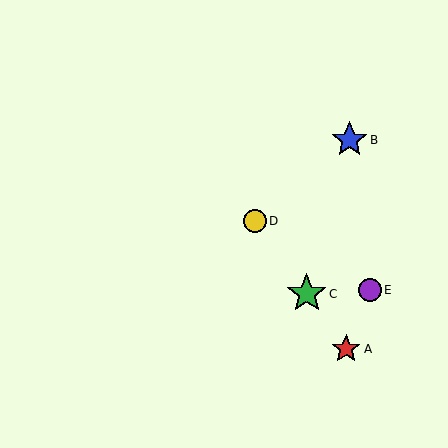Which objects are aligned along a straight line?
Objects A, C, D are aligned along a straight line.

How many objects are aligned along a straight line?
3 objects (A, C, D) are aligned along a straight line.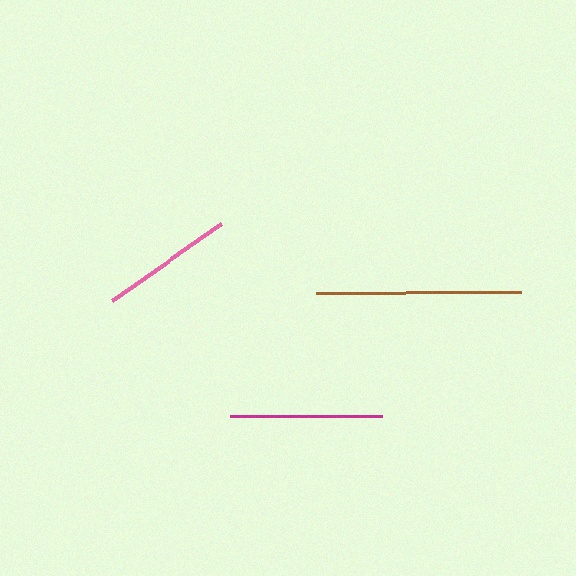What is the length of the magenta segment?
The magenta segment is approximately 153 pixels long.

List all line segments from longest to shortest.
From longest to shortest: brown, magenta, pink.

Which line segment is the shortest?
The pink line is the shortest at approximately 133 pixels.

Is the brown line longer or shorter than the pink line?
The brown line is longer than the pink line.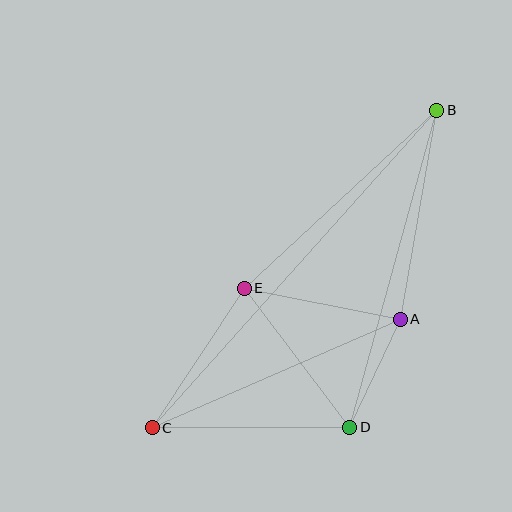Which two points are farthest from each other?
Points B and C are farthest from each other.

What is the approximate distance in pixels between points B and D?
The distance between B and D is approximately 329 pixels.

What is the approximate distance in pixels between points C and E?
The distance between C and E is approximately 167 pixels.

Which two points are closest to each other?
Points A and D are closest to each other.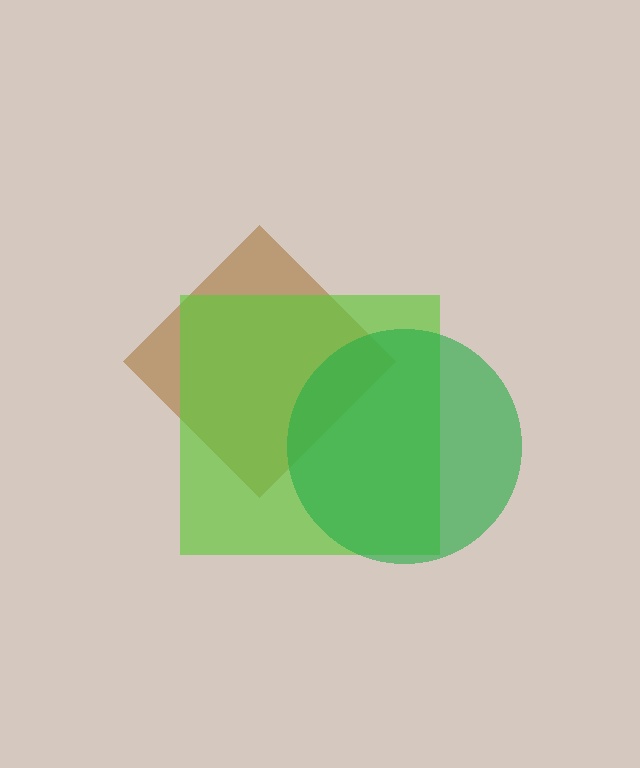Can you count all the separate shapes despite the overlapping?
Yes, there are 3 separate shapes.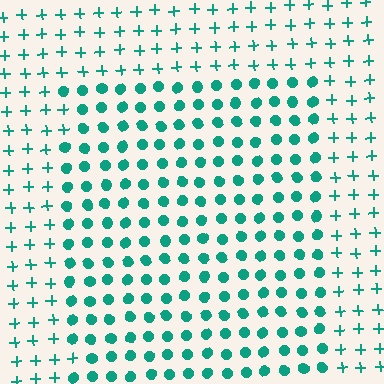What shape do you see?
I see a rectangle.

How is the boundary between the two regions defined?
The boundary is defined by a change in element shape: circles inside vs. plus signs outside. All elements share the same color and spacing.